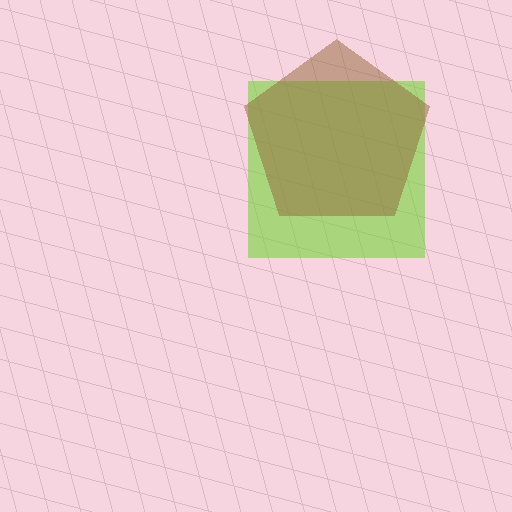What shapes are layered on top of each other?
The layered shapes are: a lime square, a brown pentagon.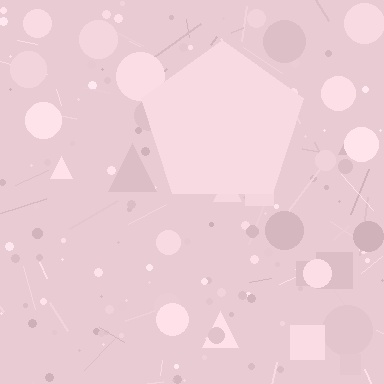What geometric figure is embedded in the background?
A pentagon is embedded in the background.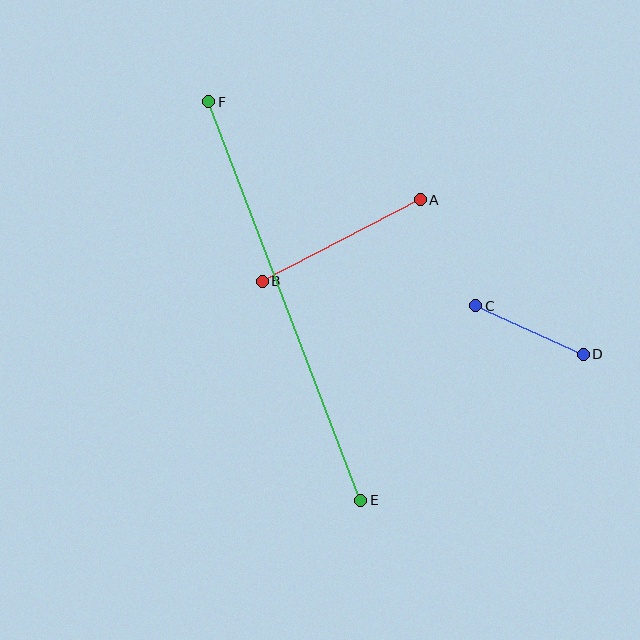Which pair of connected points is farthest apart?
Points E and F are farthest apart.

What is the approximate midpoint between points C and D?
The midpoint is at approximately (530, 330) pixels.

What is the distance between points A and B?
The distance is approximately 178 pixels.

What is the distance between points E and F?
The distance is approximately 427 pixels.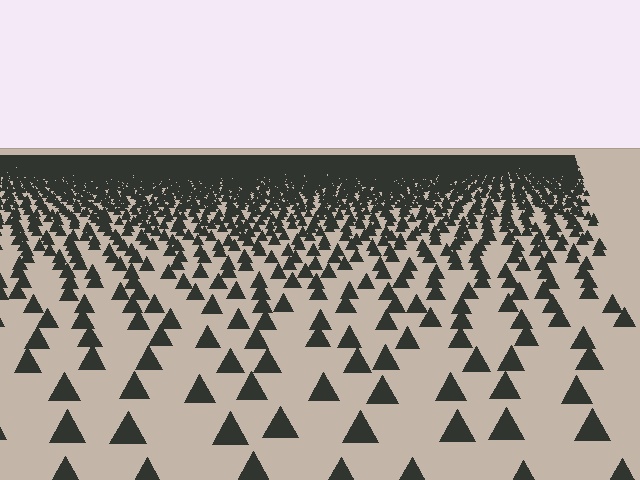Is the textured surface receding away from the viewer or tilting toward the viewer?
The surface is receding away from the viewer. Texture elements get smaller and denser toward the top.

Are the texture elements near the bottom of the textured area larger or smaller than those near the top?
Larger. Near the bottom, elements are closer to the viewer and appear at a bigger on-screen size.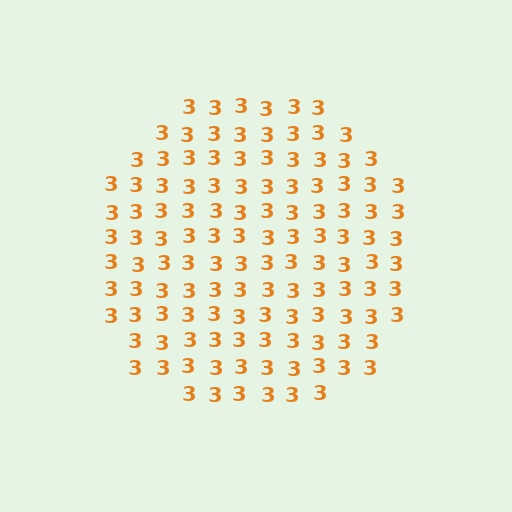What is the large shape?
The large shape is a circle.